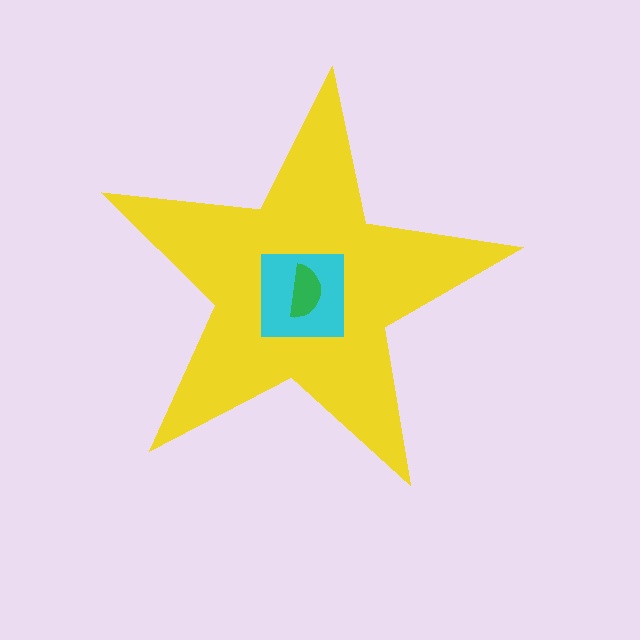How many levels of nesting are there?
3.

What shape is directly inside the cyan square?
The green semicircle.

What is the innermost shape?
The green semicircle.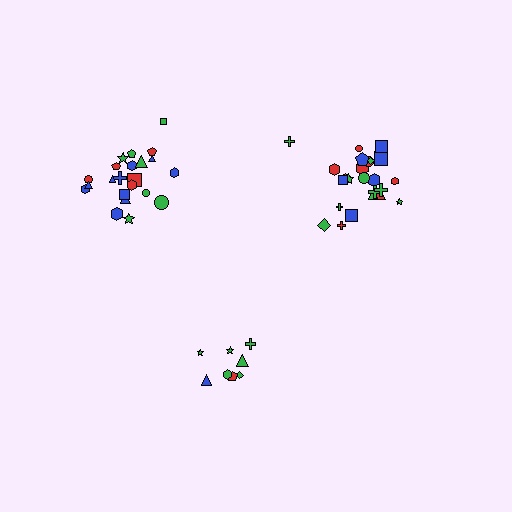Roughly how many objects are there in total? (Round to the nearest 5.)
Roughly 55 objects in total.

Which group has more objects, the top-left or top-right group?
The top-right group.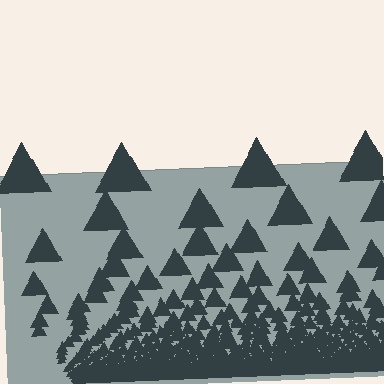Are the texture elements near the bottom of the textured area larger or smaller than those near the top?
Smaller. The gradient is inverted — elements near the bottom are smaller and denser.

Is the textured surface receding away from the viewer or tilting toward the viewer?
The surface appears to tilt toward the viewer. Texture elements get larger and sparser toward the top.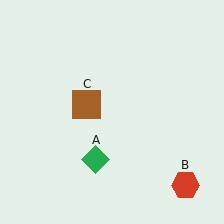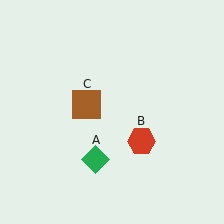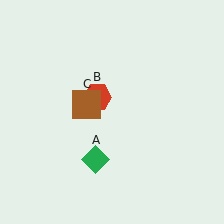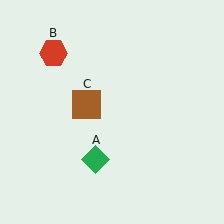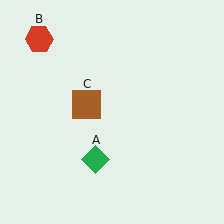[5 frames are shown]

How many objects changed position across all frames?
1 object changed position: red hexagon (object B).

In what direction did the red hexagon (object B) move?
The red hexagon (object B) moved up and to the left.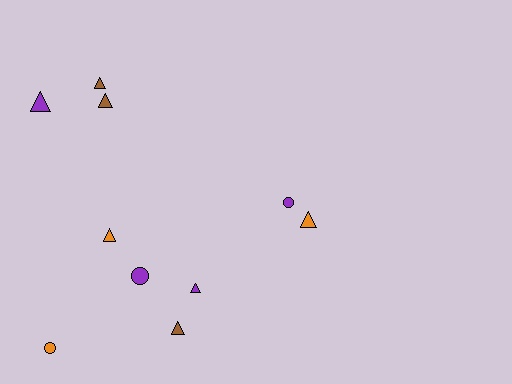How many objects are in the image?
There are 10 objects.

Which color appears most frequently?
Purple, with 4 objects.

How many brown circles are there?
There are no brown circles.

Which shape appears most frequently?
Triangle, with 7 objects.